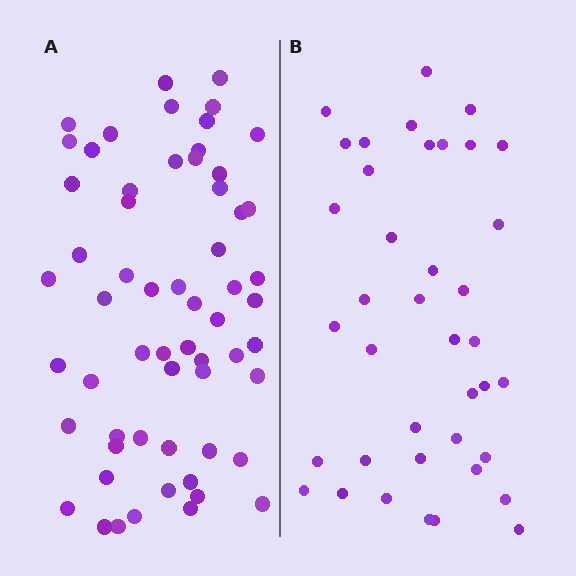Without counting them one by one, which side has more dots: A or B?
Region A (the left region) has more dots.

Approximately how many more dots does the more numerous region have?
Region A has approximately 20 more dots than region B.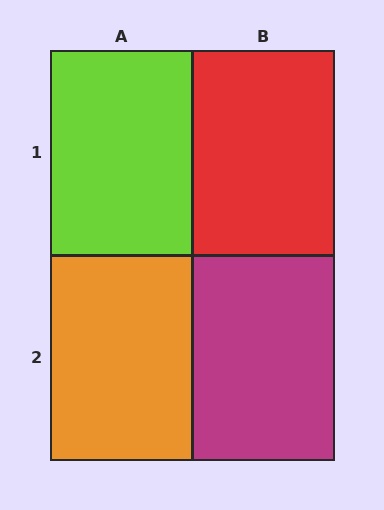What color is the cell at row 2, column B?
Magenta.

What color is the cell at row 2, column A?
Orange.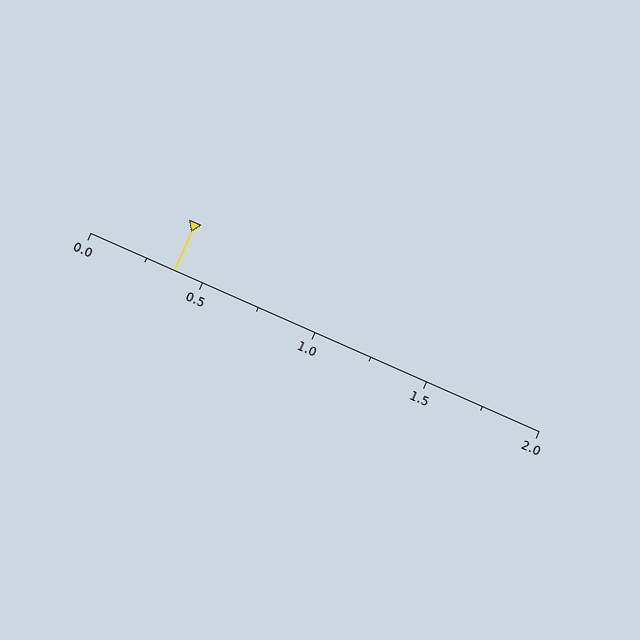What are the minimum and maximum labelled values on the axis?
The axis runs from 0.0 to 2.0.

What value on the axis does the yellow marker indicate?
The marker indicates approximately 0.38.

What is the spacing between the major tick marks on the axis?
The major ticks are spaced 0.5 apart.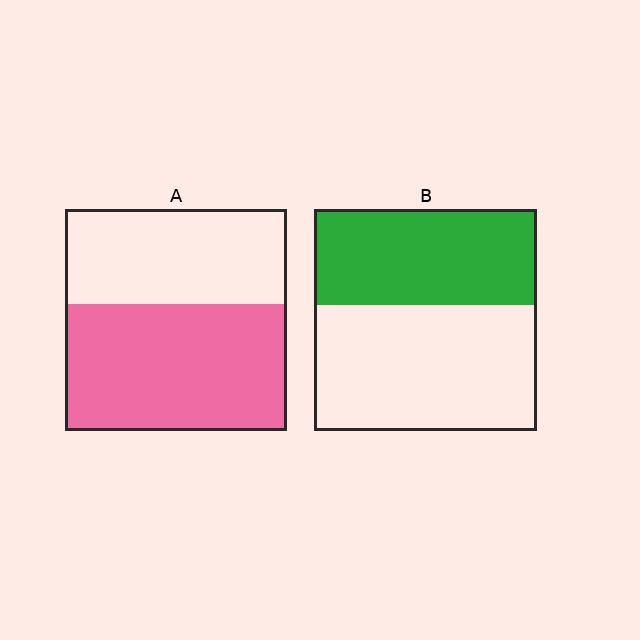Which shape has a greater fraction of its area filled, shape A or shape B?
Shape A.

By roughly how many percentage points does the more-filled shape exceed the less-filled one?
By roughly 15 percentage points (A over B).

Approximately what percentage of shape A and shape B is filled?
A is approximately 55% and B is approximately 45%.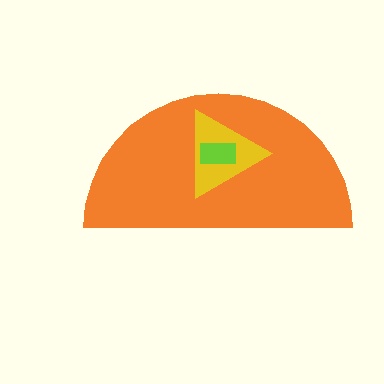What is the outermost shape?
The orange semicircle.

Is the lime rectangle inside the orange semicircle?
Yes.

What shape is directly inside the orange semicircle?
The yellow triangle.